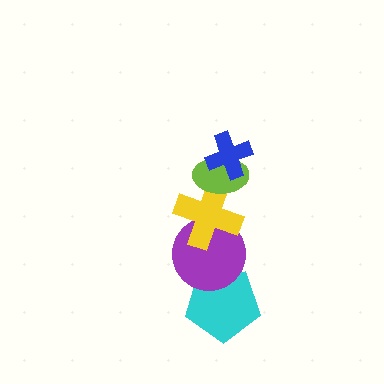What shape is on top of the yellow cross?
The lime ellipse is on top of the yellow cross.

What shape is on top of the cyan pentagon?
The purple circle is on top of the cyan pentagon.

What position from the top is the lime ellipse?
The lime ellipse is 2nd from the top.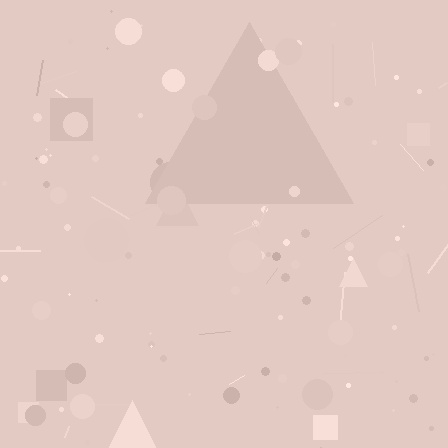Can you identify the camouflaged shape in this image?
The camouflaged shape is a triangle.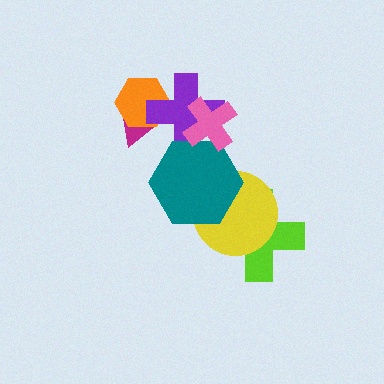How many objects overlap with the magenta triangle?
2 objects overlap with the magenta triangle.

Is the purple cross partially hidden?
Yes, it is partially covered by another shape.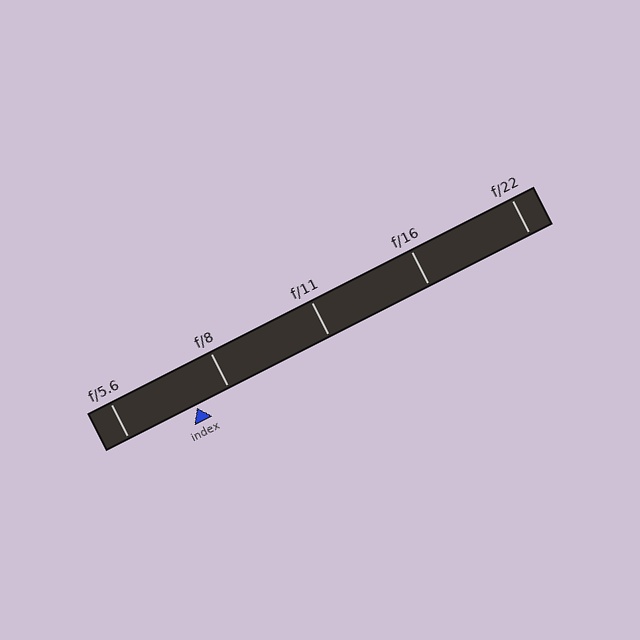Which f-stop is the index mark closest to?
The index mark is closest to f/8.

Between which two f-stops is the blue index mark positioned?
The index mark is between f/5.6 and f/8.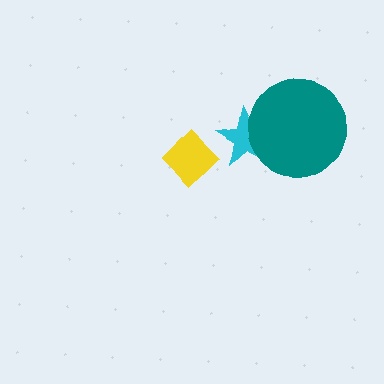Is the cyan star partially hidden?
Yes, it is partially covered by another shape.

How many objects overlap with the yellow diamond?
0 objects overlap with the yellow diamond.